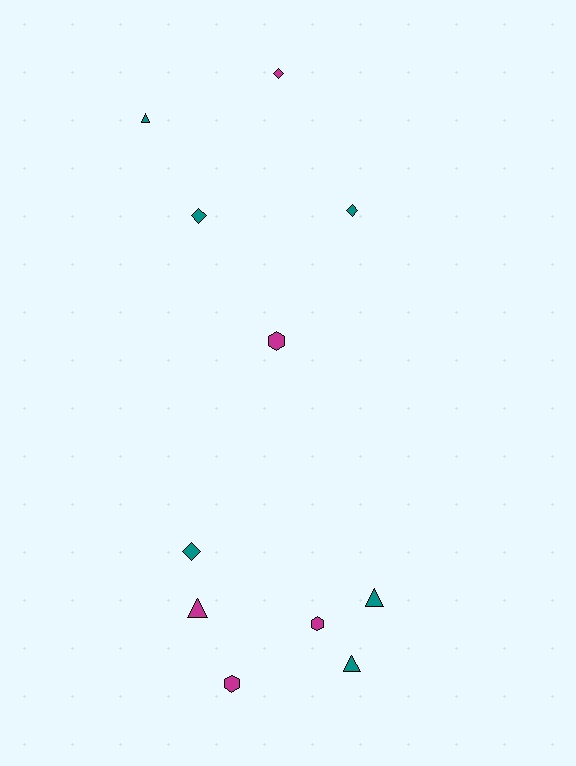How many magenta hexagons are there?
There are 3 magenta hexagons.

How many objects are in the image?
There are 11 objects.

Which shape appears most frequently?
Triangle, with 4 objects.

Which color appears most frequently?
Teal, with 6 objects.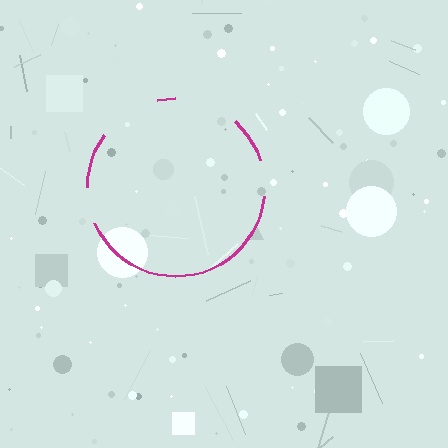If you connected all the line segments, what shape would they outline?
They would outline a circle.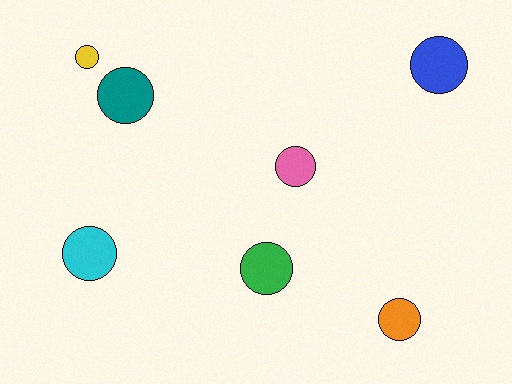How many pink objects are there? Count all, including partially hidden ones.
There is 1 pink object.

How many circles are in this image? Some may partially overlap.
There are 7 circles.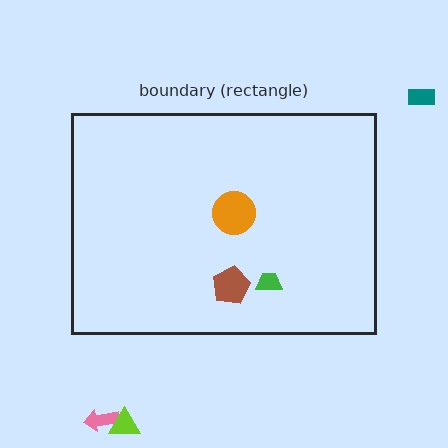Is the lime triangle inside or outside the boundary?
Outside.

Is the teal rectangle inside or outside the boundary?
Outside.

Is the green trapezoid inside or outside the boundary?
Inside.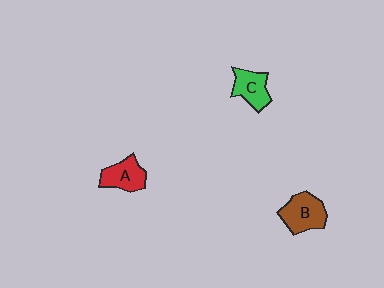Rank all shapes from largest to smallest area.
From largest to smallest: B (brown), A (red), C (green).